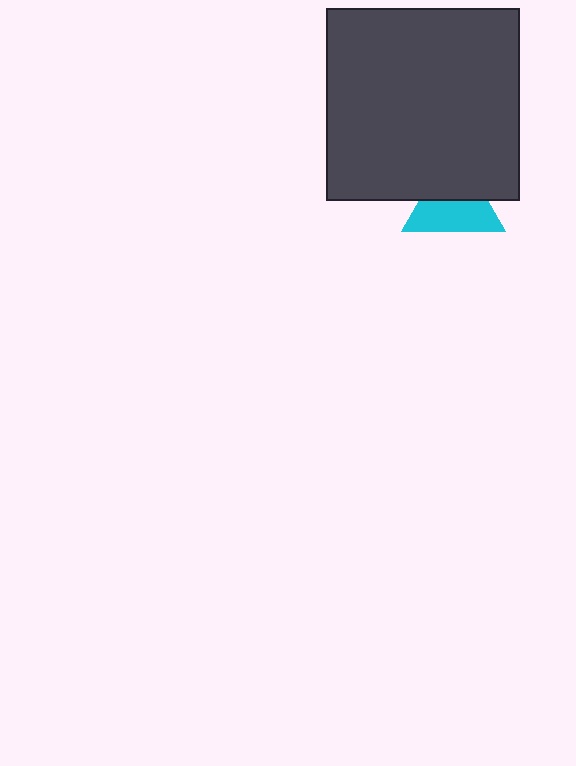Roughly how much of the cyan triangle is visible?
About half of it is visible (roughly 55%).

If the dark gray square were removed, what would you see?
You would see the complete cyan triangle.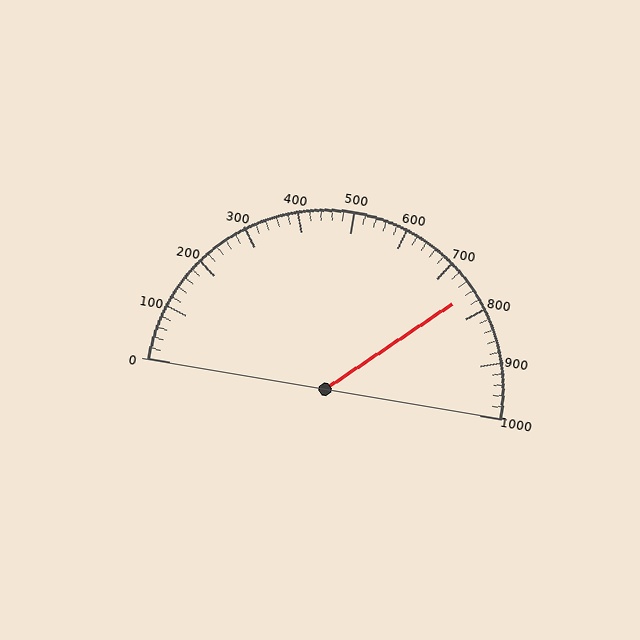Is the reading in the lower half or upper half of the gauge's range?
The reading is in the upper half of the range (0 to 1000).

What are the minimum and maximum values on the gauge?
The gauge ranges from 0 to 1000.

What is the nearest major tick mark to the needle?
The nearest major tick mark is 800.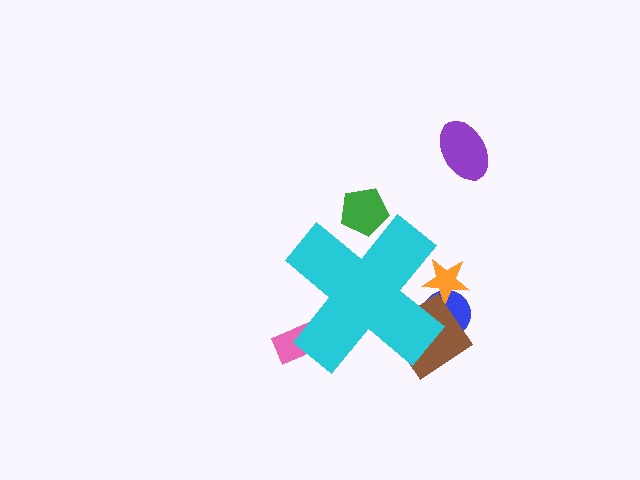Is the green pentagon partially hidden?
Yes, the green pentagon is partially hidden behind the cyan cross.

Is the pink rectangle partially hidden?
Yes, the pink rectangle is partially hidden behind the cyan cross.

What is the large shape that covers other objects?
A cyan cross.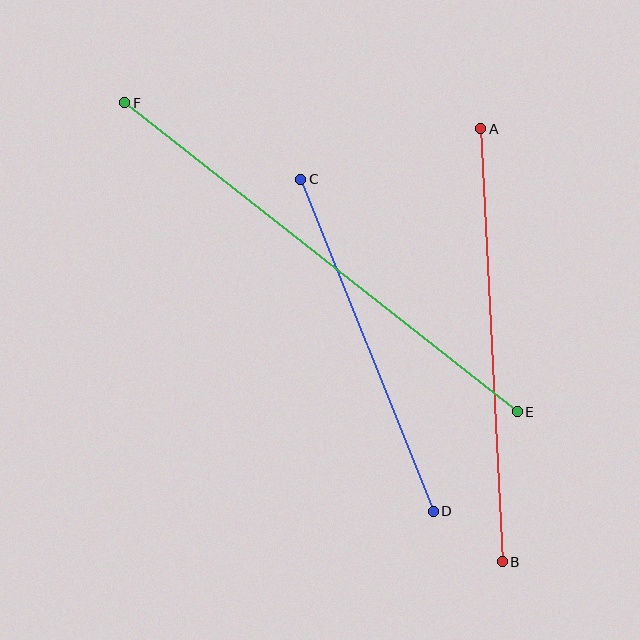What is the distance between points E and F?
The distance is approximately 499 pixels.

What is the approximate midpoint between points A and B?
The midpoint is at approximately (492, 345) pixels.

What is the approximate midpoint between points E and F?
The midpoint is at approximately (321, 257) pixels.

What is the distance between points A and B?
The distance is approximately 434 pixels.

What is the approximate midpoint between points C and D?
The midpoint is at approximately (367, 345) pixels.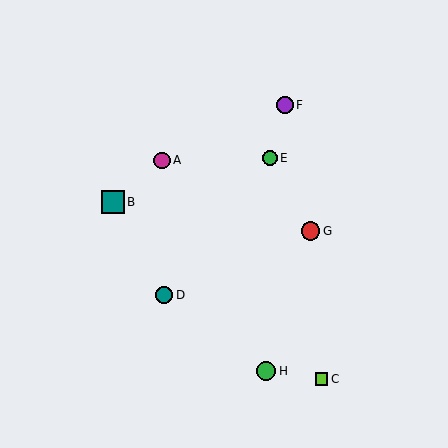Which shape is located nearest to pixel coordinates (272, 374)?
The green circle (labeled H) at (266, 371) is nearest to that location.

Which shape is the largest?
The teal square (labeled B) is the largest.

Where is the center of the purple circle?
The center of the purple circle is at (285, 105).